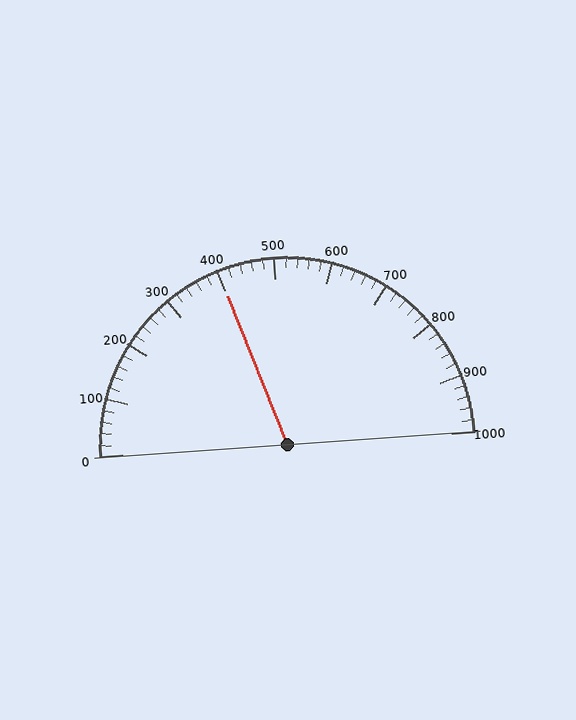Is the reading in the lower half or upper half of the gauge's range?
The reading is in the lower half of the range (0 to 1000).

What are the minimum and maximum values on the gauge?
The gauge ranges from 0 to 1000.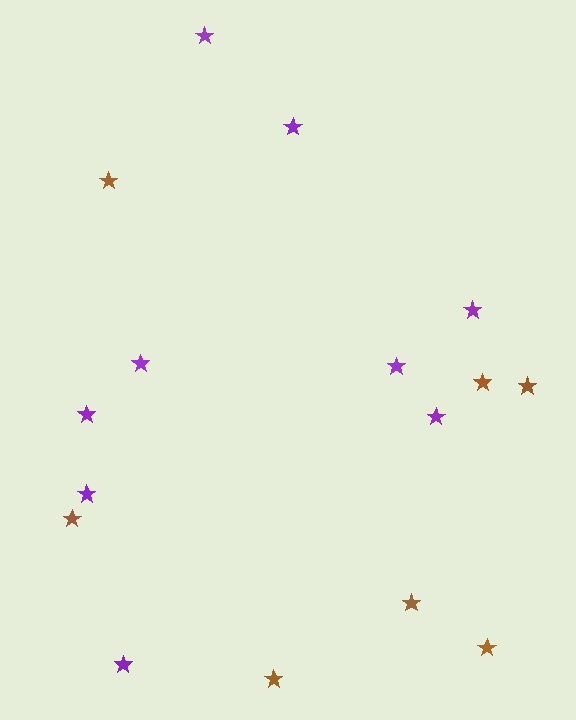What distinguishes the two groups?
There are 2 groups: one group of purple stars (9) and one group of brown stars (7).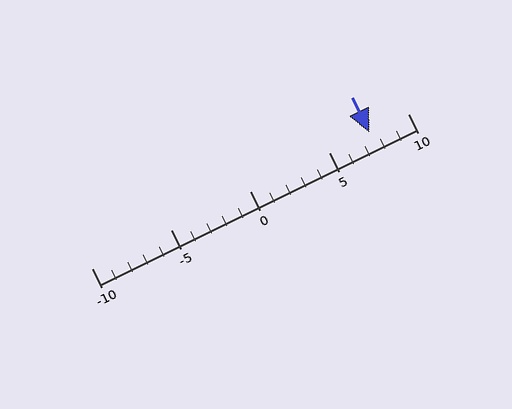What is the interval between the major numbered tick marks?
The major tick marks are spaced 5 units apart.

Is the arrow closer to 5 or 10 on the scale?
The arrow is closer to 10.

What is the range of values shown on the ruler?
The ruler shows values from -10 to 10.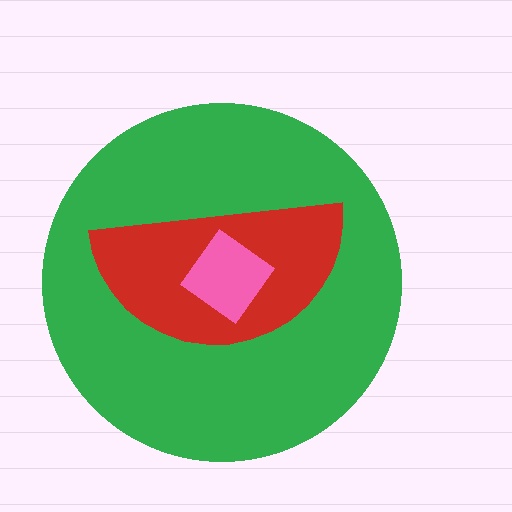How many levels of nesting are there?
3.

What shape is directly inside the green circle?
The red semicircle.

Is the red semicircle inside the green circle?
Yes.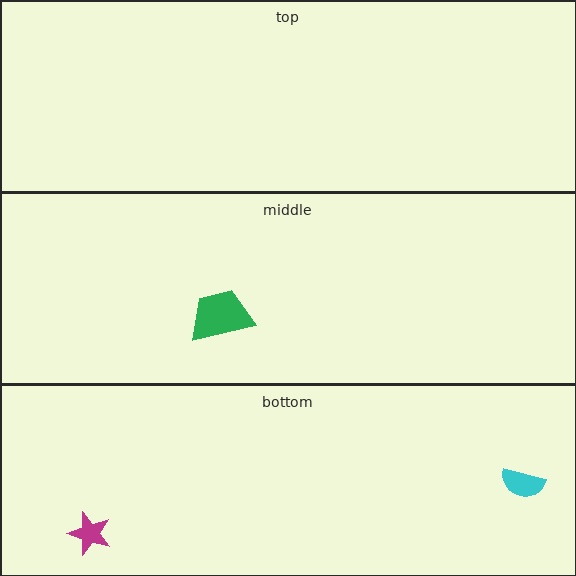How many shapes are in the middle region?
1.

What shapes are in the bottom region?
The cyan semicircle, the magenta star.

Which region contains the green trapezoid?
The middle region.